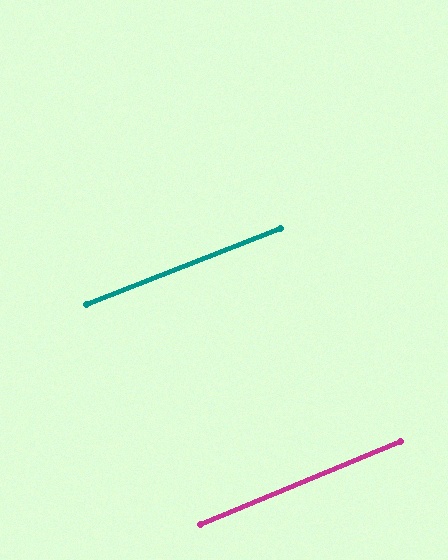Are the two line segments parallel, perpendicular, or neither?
Parallel — their directions differ by only 1.3°.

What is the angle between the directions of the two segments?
Approximately 1 degree.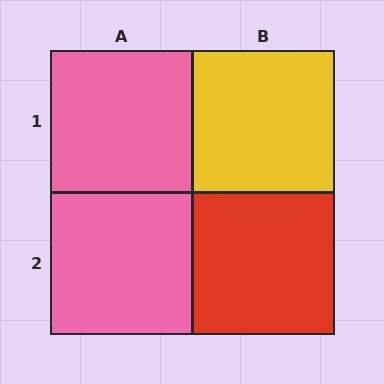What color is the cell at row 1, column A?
Pink.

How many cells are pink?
2 cells are pink.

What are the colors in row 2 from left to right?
Pink, red.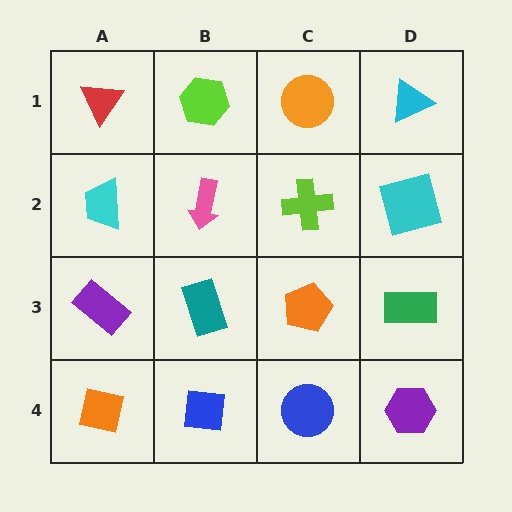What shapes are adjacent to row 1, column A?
A cyan trapezoid (row 2, column A), a lime hexagon (row 1, column B).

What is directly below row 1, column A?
A cyan trapezoid.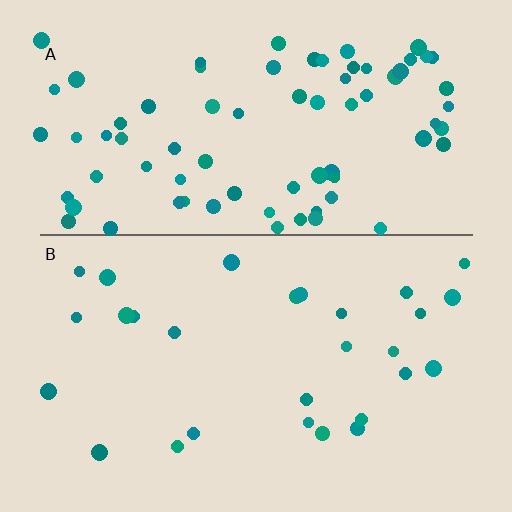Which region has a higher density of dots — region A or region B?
A (the top).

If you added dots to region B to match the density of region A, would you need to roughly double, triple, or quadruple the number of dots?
Approximately triple.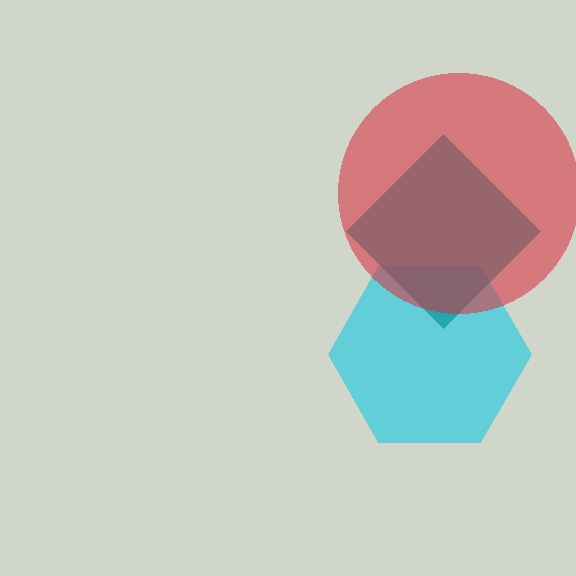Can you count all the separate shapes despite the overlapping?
Yes, there are 3 separate shapes.